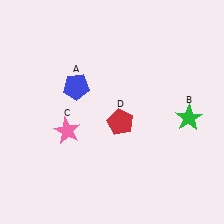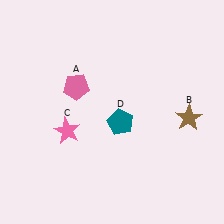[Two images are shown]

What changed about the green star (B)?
In Image 1, B is green. In Image 2, it changed to brown.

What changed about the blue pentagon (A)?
In Image 1, A is blue. In Image 2, it changed to pink.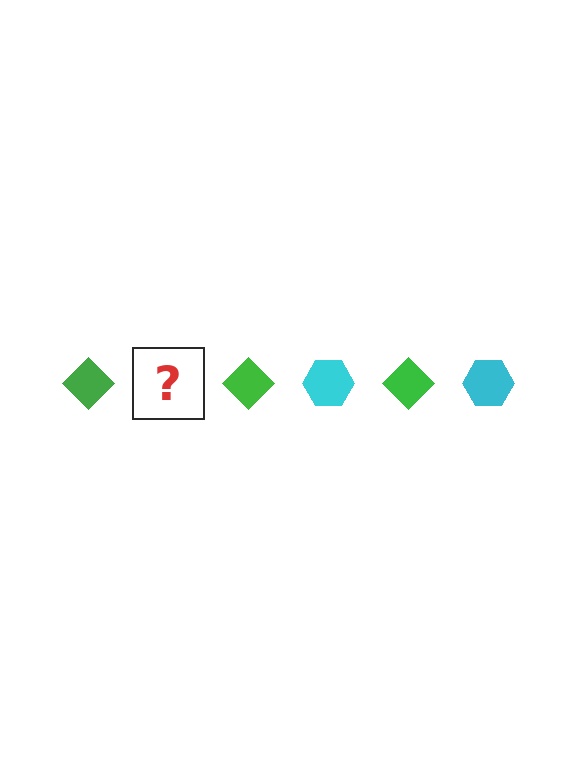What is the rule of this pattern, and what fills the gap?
The rule is that the pattern alternates between green diamond and cyan hexagon. The gap should be filled with a cyan hexagon.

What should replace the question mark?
The question mark should be replaced with a cyan hexagon.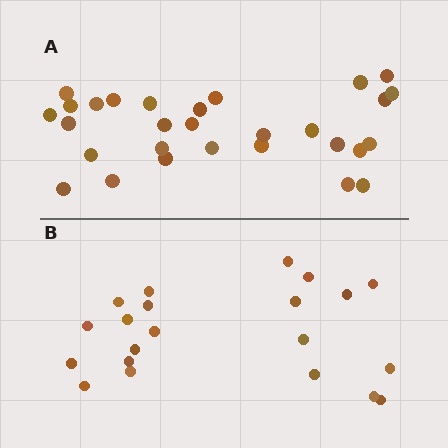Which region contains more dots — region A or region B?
Region A (the top region) has more dots.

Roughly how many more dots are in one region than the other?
Region A has roughly 8 or so more dots than region B.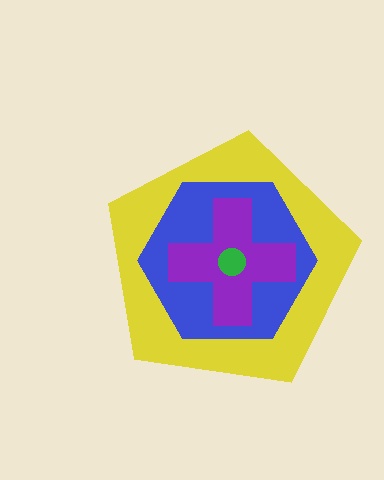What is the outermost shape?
The yellow pentagon.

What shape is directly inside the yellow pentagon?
The blue hexagon.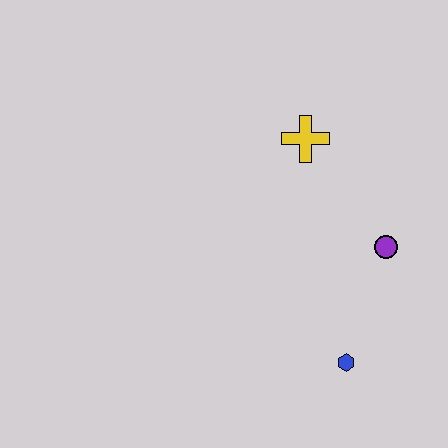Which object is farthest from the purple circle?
The yellow cross is farthest from the purple circle.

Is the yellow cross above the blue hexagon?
Yes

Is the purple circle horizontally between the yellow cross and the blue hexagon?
No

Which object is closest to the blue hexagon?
The purple circle is closest to the blue hexagon.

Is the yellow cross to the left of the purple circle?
Yes